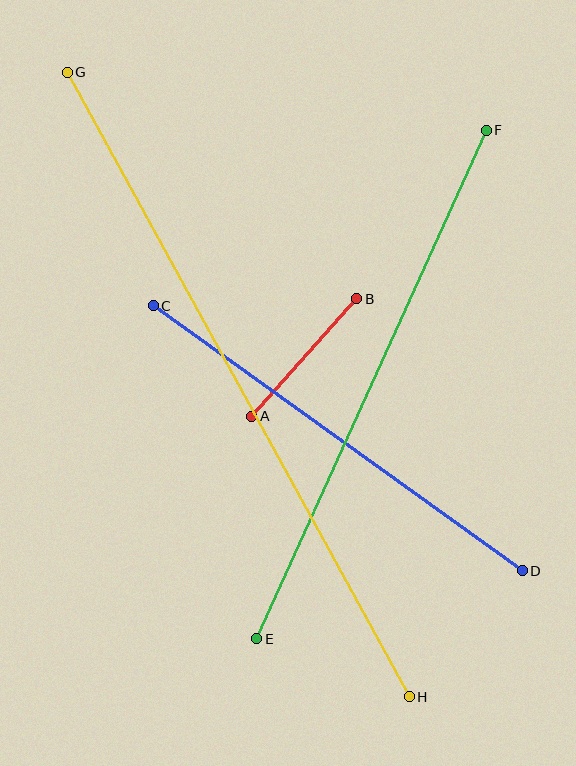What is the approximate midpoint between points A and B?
The midpoint is at approximately (304, 358) pixels.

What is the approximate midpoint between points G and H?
The midpoint is at approximately (238, 385) pixels.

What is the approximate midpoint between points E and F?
The midpoint is at approximately (371, 385) pixels.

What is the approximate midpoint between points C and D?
The midpoint is at approximately (338, 438) pixels.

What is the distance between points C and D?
The distance is approximately 454 pixels.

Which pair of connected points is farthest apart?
Points G and H are farthest apart.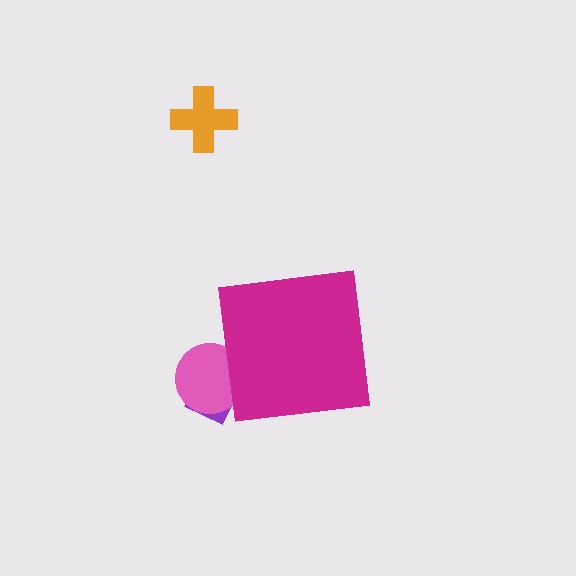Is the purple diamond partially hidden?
Yes, the purple diamond is partially hidden behind the magenta square.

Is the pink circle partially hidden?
Yes, the pink circle is partially hidden behind the magenta square.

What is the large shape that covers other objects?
A magenta square.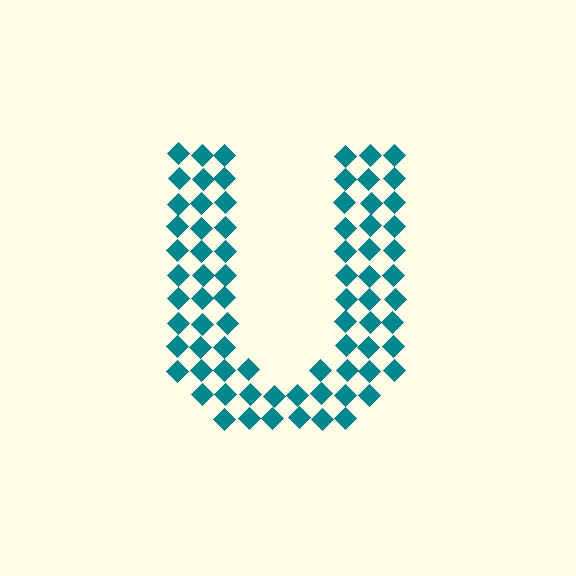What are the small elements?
The small elements are diamonds.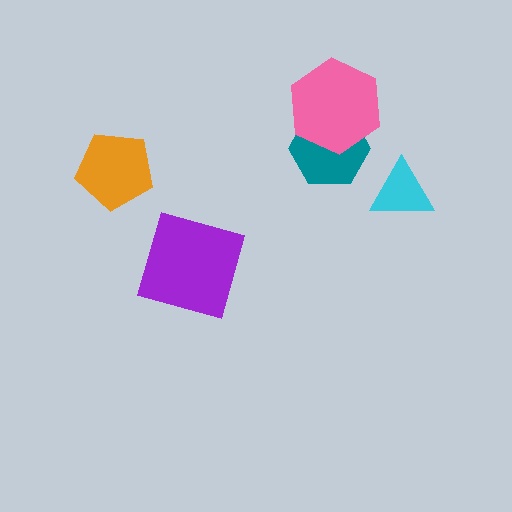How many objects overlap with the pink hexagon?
1 object overlaps with the pink hexagon.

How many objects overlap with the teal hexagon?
1 object overlaps with the teal hexagon.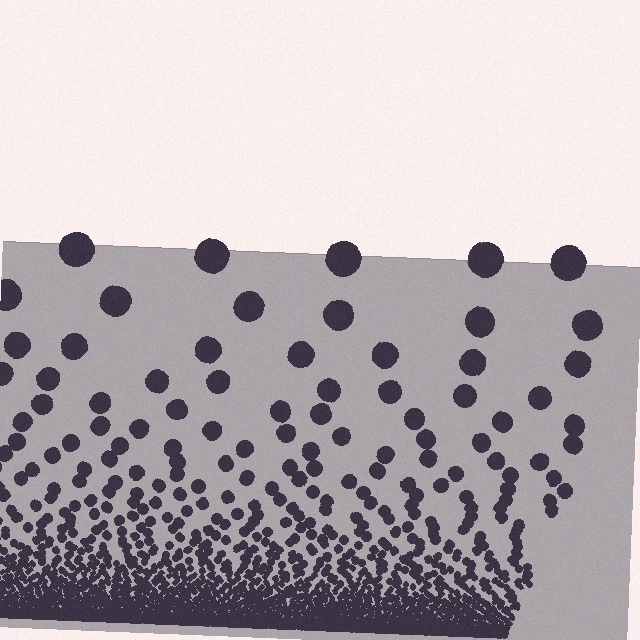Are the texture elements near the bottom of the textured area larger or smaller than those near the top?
Smaller. The gradient is inverted — elements near the bottom are smaller and denser.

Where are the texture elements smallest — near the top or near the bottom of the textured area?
Near the bottom.